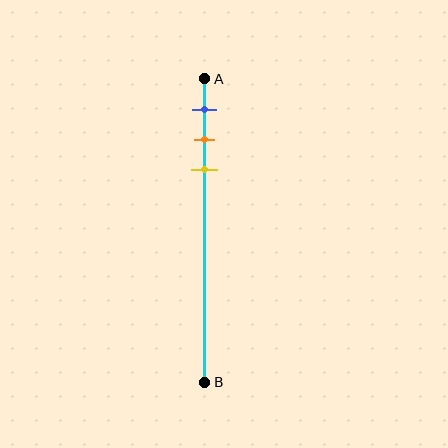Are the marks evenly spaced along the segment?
Yes, the marks are approximately evenly spaced.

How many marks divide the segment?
There are 3 marks dividing the segment.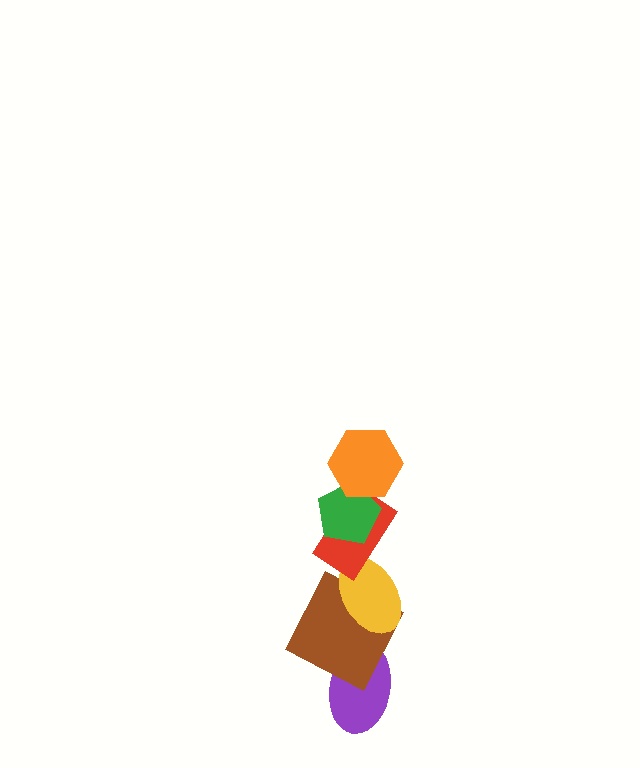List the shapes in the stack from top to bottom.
From top to bottom: the orange hexagon, the green pentagon, the red rectangle, the yellow ellipse, the brown square, the purple ellipse.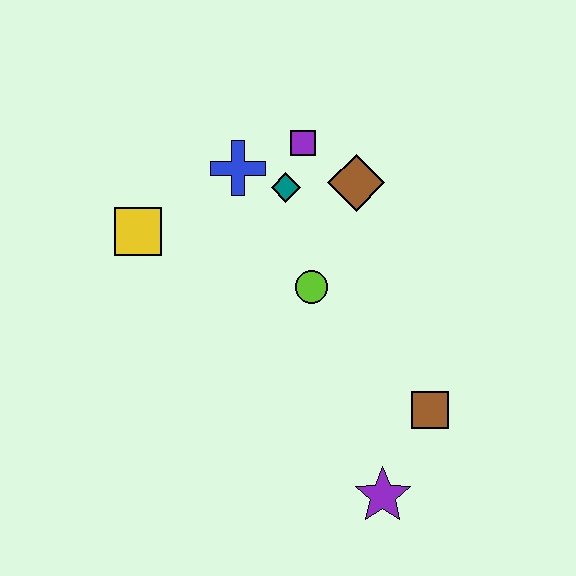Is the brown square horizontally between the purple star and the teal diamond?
No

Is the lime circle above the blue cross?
No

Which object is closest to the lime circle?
The teal diamond is closest to the lime circle.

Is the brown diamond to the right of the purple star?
No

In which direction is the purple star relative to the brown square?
The purple star is below the brown square.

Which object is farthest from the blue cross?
The purple star is farthest from the blue cross.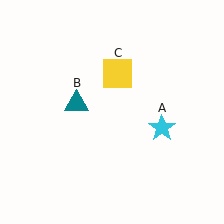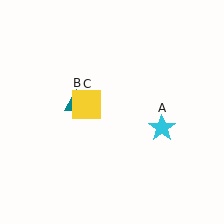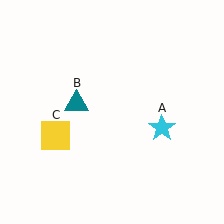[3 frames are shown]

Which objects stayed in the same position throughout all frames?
Cyan star (object A) and teal triangle (object B) remained stationary.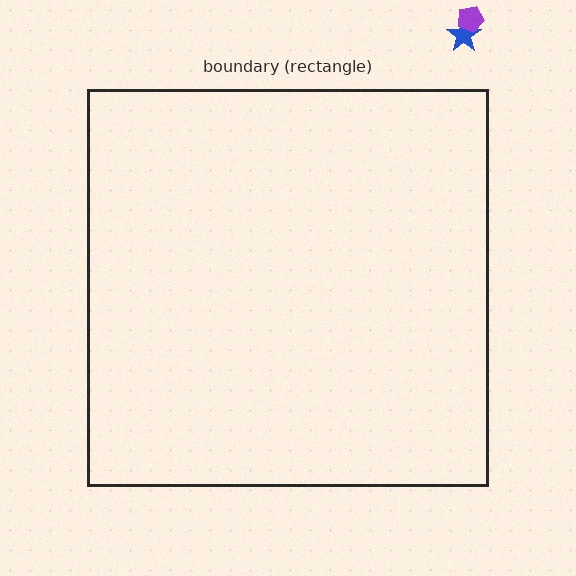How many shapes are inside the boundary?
0 inside, 2 outside.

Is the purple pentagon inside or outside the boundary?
Outside.